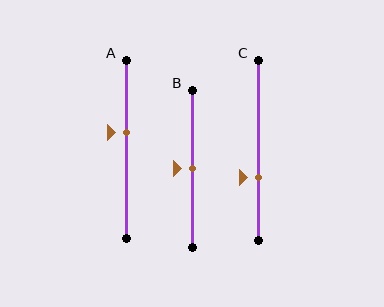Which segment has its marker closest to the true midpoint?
Segment B has its marker closest to the true midpoint.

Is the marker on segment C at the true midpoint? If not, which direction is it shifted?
No, the marker on segment C is shifted downward by about 15% of the segment length.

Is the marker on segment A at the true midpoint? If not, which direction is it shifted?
No, the marker on segment A is shifted upward by about 10% of the segment length.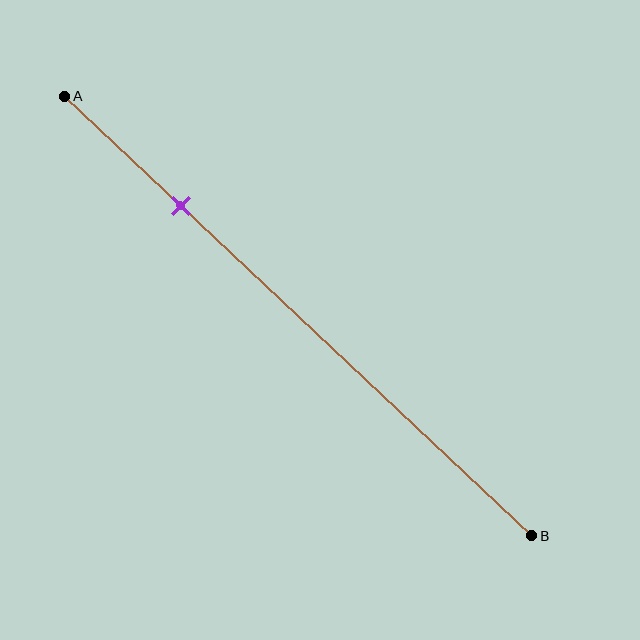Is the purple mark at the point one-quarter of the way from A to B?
Yes, the mark is approximately at the one-quarter point.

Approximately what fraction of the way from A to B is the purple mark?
The purple mark is approximately 25% of the way from A to B.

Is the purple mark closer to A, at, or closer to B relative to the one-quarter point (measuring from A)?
The purple mark is approximately at the one-quarter point of segment AB.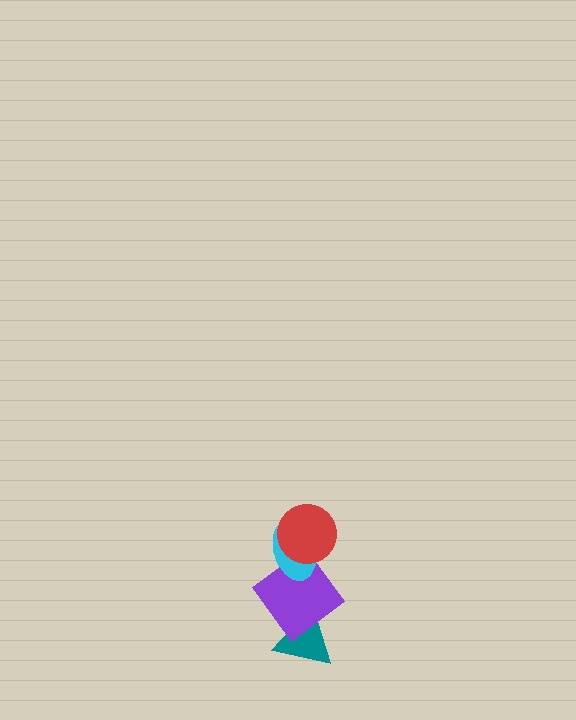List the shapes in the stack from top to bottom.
From top to bottom: the red circle, the cyan ellipse, the purple diamond, the teal triangle.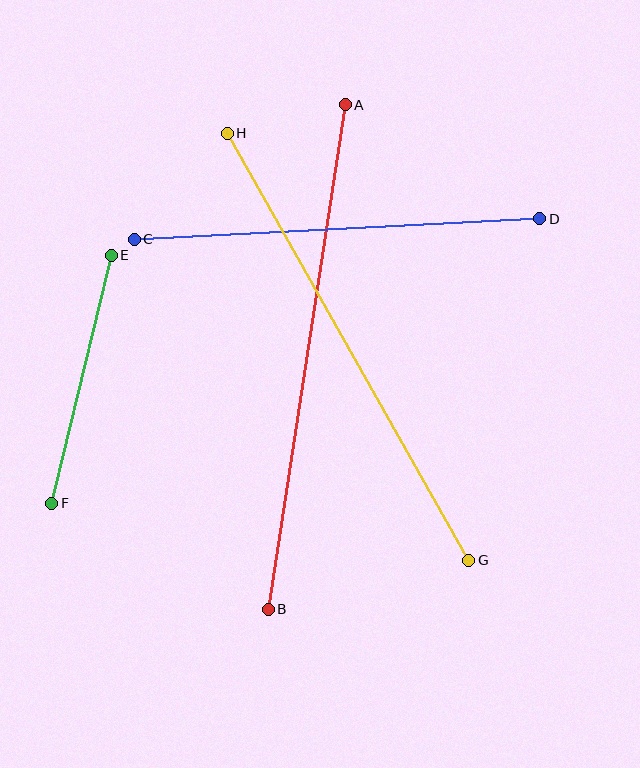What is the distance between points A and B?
The distance is approximately 510 pixels.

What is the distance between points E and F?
The distance is approximately 255 pixels.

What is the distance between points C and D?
The distance is approximately 406 pixels.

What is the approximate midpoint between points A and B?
The midpoint is at approximately (307, 357) pixels.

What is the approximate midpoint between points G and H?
The midpoint is at approximately (348, 347) pixels.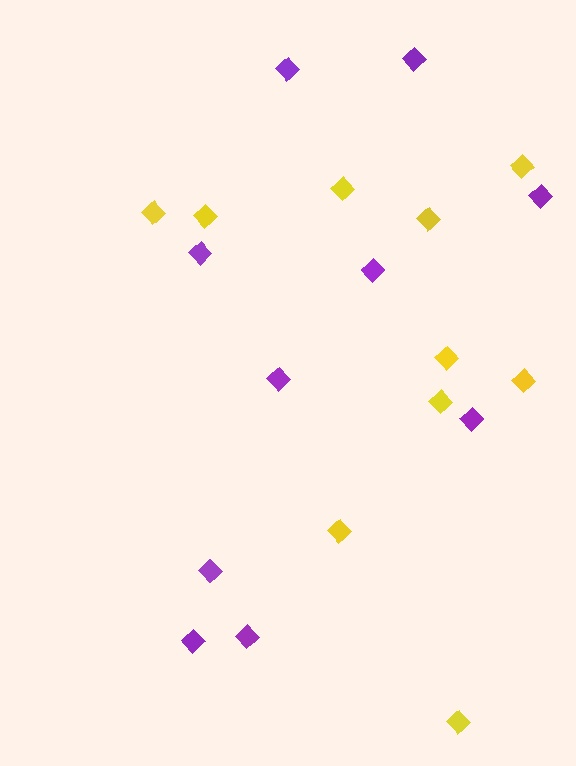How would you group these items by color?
There are 2 groups: one group of purple diamonds (10) and one group of yellow diamonds (10).